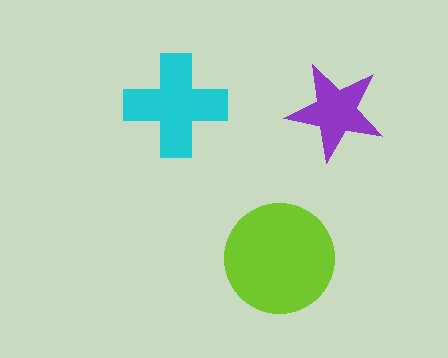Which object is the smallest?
The purple star.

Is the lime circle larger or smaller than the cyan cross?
Larger.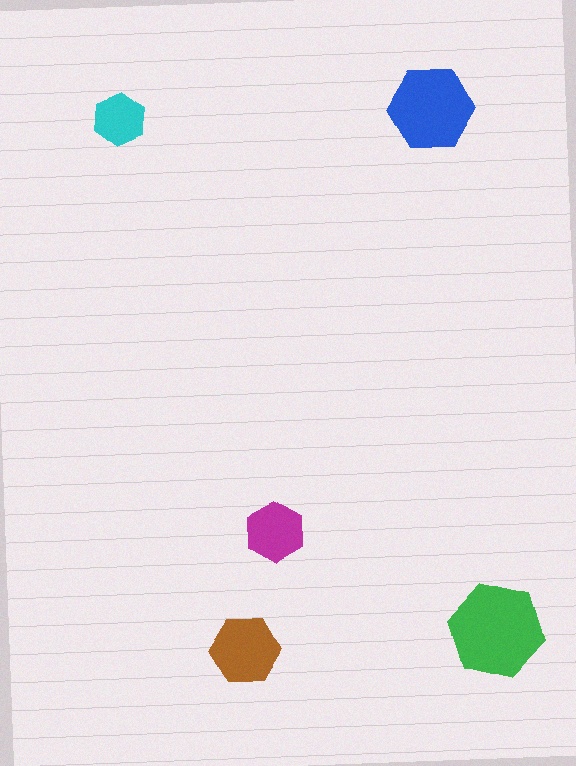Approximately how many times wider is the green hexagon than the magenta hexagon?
About 1.5 times wider.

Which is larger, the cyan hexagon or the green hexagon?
The green one.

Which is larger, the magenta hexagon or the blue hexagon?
The blue one.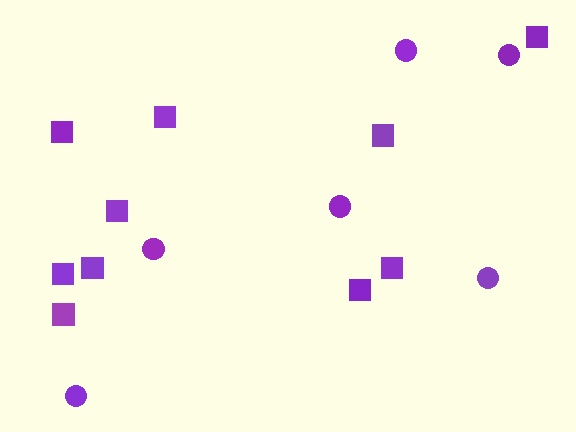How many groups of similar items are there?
There are 2 groups: one group of squares (10) and one group of circles (6).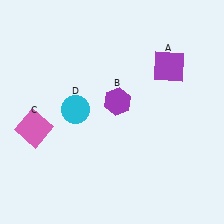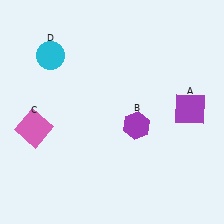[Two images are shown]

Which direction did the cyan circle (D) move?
The cyan circle (D) moved up.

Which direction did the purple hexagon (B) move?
The purple hexagon (B) moved down.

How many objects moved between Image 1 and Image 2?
3 objects moved between the two images.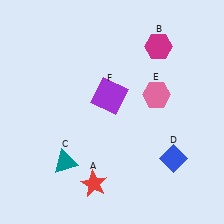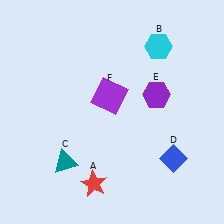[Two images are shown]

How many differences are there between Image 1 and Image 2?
There are 2 differences between the two images.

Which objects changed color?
B changed from magenta to cyan. E changed from pink to purple.